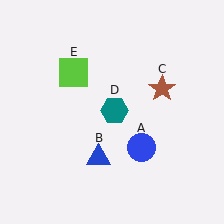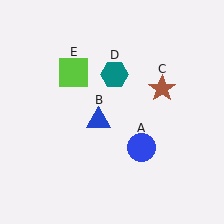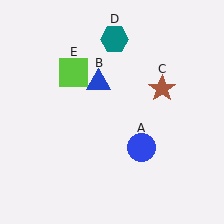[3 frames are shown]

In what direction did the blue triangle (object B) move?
The blue triangle (object B) moved up.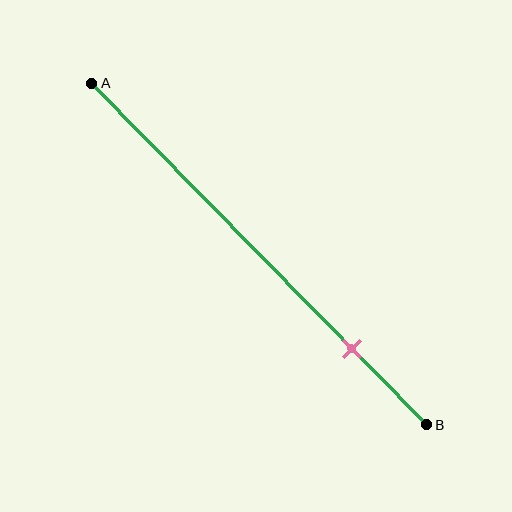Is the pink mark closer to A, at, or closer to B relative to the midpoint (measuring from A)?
The pink mark is closer to point B than the midpoint of segment AB.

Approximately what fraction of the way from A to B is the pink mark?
The pink mark is approximately 80% of the way from A to B.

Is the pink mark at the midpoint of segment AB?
No, the mark is at about 80% from A, not at the 50% midpoint.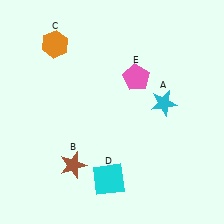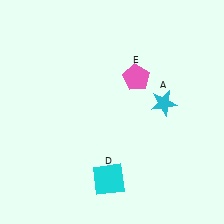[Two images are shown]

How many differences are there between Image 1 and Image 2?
There are 2 differences between the two images.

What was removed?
The orange hexagon (C), the brown star (B) were removed in Image 2.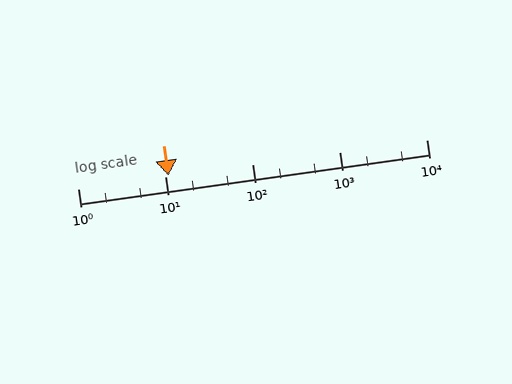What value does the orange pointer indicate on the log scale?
The pointer indicates approximately 11.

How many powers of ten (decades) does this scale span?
The scale spans 4 decades, from 1 to 10000.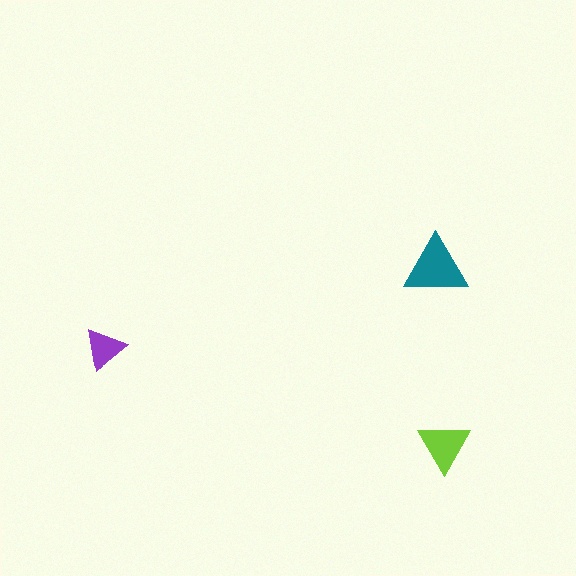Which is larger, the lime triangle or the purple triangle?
The lime one.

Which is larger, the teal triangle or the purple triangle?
The teal one.